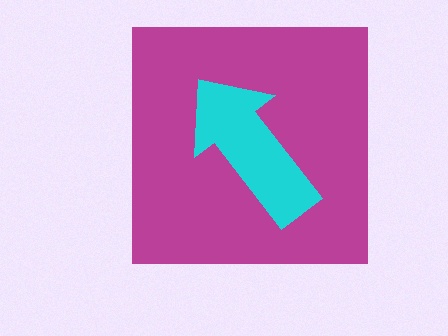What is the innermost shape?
The cyan arrow.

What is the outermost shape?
The magenta square.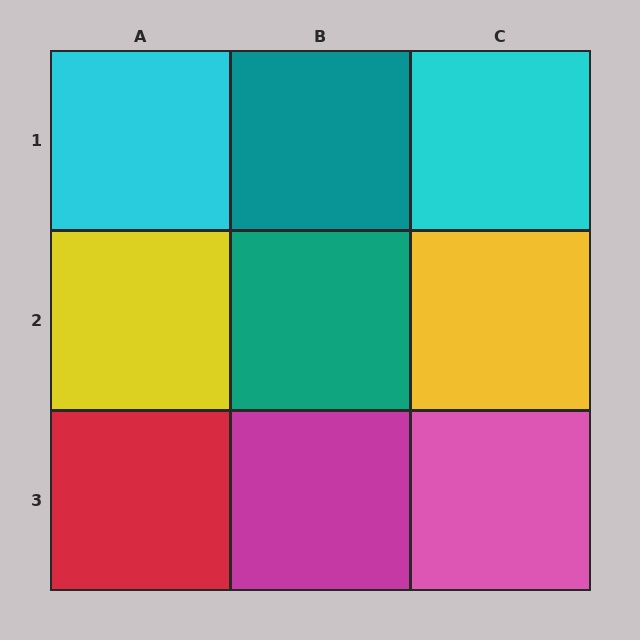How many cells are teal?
2 cells are teal.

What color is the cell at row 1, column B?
Teal.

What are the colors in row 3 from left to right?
Red, magenta, pink.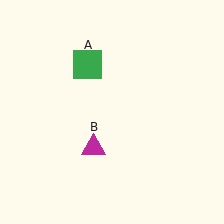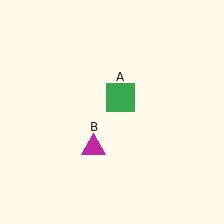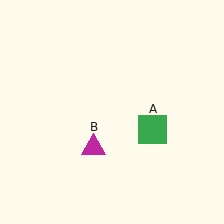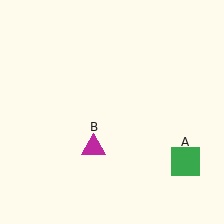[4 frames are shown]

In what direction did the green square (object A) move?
The green square (object A) moved down and to the right.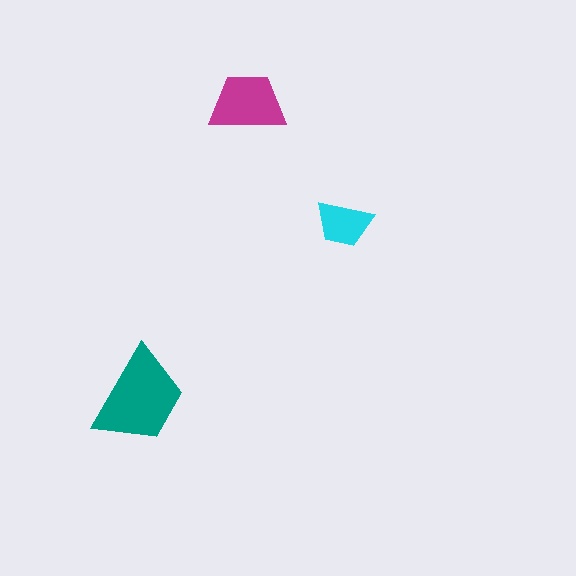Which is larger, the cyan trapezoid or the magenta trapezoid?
The magenta one.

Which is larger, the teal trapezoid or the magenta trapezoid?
The teal one.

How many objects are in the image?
There are 3 objects in the image.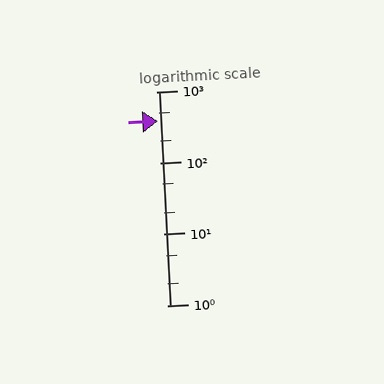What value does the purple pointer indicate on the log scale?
The pointer indicates approximately 380.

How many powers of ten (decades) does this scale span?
The scale spans 3 decades, from 1 to 1000.